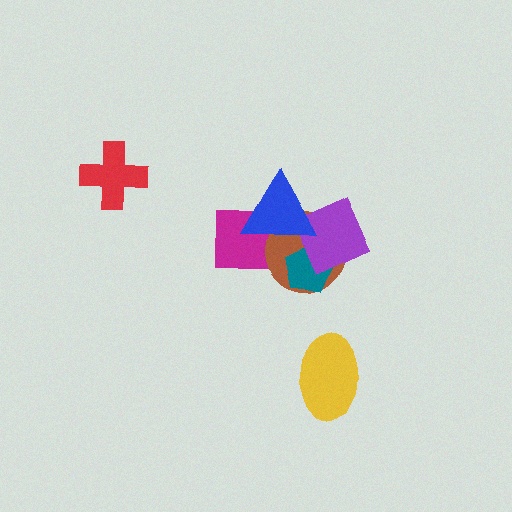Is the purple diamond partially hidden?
Yes, it is partially covered by another shape.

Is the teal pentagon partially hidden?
Yes, it is partially covered by another shape.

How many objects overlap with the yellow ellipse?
0 objects overlap with the yellow ellipse.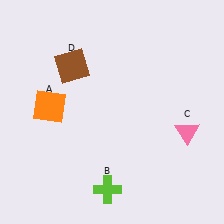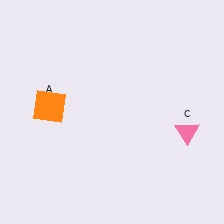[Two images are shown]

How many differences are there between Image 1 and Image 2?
There are 2 differences between the two images.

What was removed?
The lime cross (B), the brown square (D) were removed in Image 2.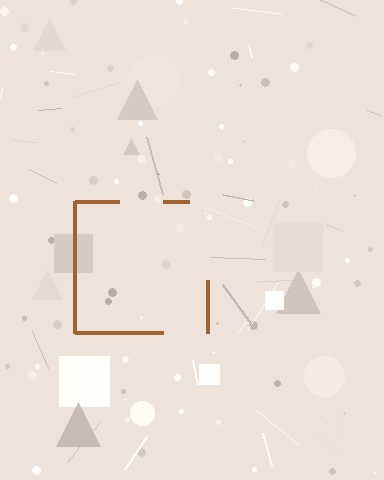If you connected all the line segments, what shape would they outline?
They would outline a square.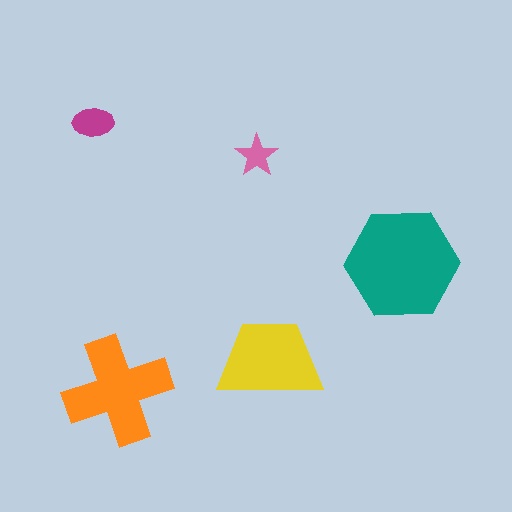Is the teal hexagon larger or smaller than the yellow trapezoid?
Larger.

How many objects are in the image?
There are 5 objects in the image.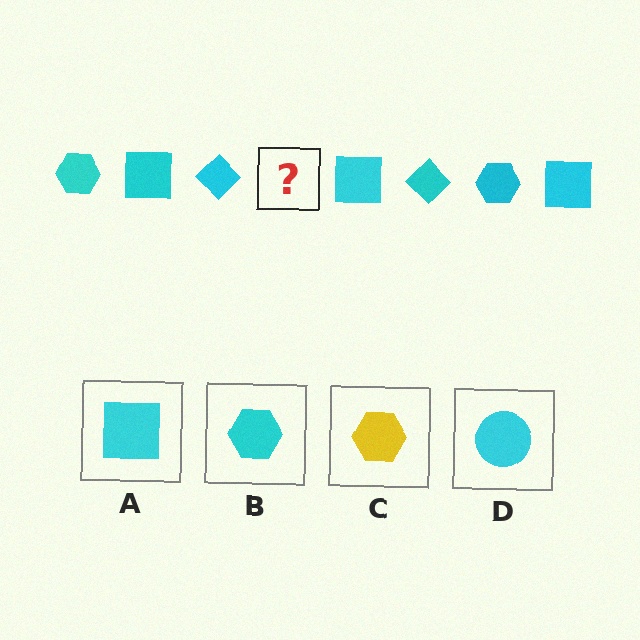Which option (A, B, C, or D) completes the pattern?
B.